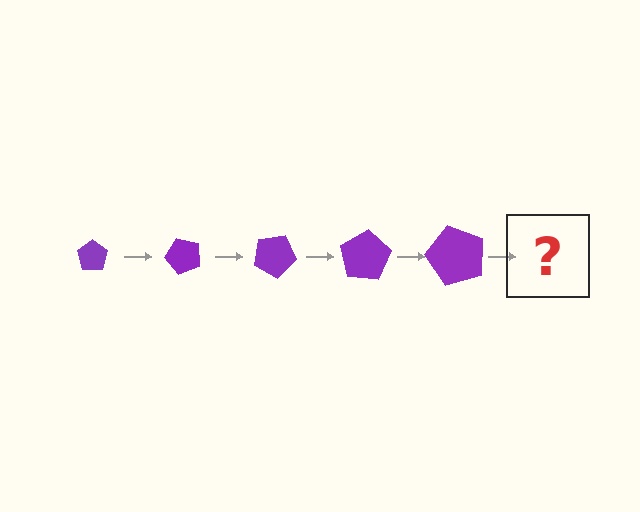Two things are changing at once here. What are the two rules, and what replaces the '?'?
The two rules are that the pentagon grows larger each step and it rotates 50 degrees each step. The '?' should be a pentagon, larger than the previous one and rotated 250 degrees from the start.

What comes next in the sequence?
The next element should be a pentagon, larger than the previous one and rotated 250 degrees from the start.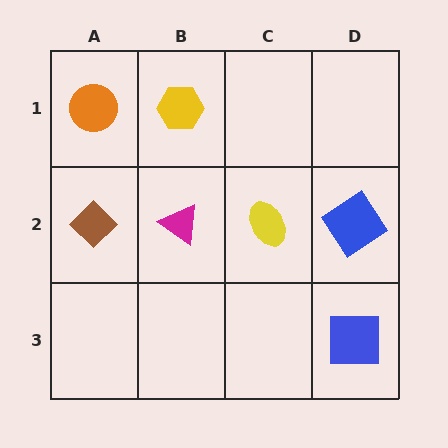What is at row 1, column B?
A yellow hexagon.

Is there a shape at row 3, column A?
No, that cell is empty.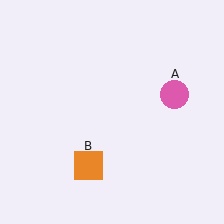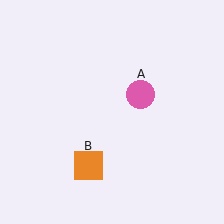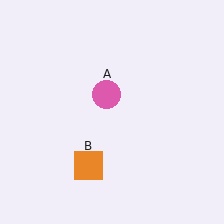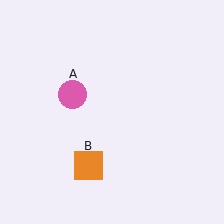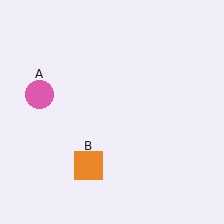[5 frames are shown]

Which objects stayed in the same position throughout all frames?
Orange square (object B) remained stationary.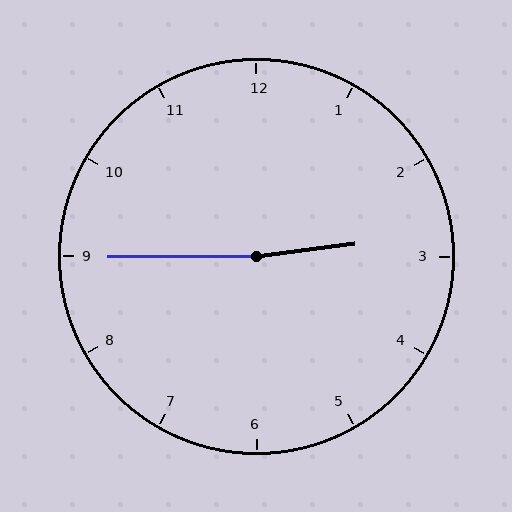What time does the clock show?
2:45.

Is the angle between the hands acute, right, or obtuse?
It is obtuse.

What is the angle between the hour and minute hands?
Approximately 172 degrees.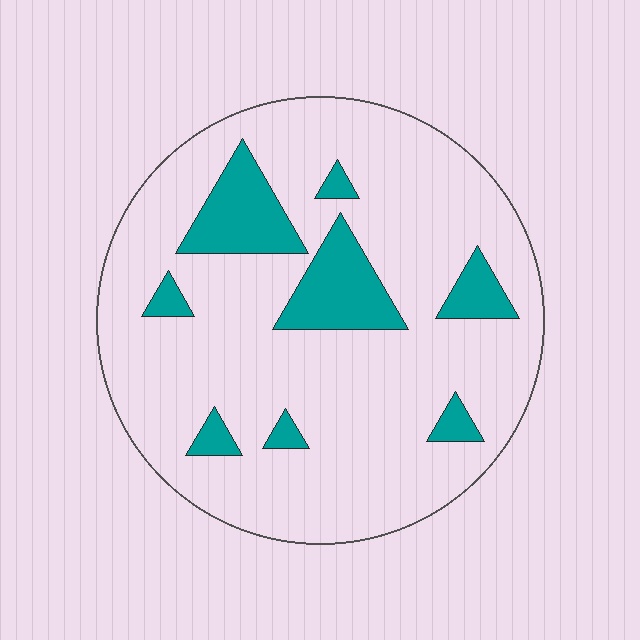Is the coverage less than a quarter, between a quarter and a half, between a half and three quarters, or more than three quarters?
Less than a quarter.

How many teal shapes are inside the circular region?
8.